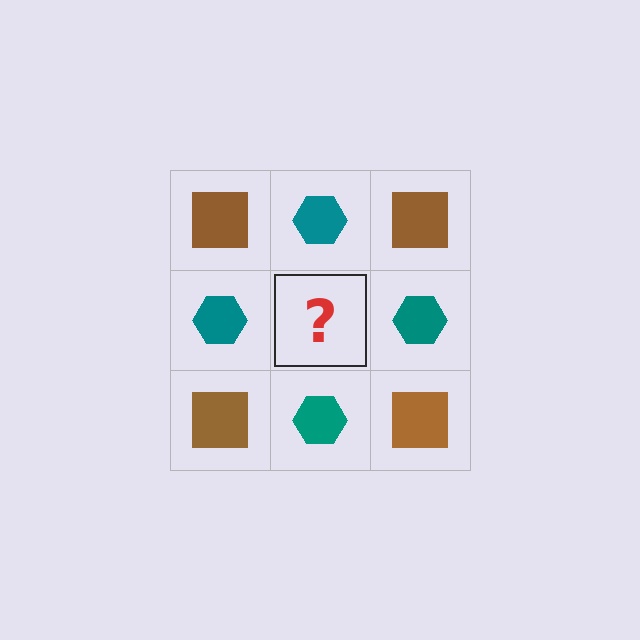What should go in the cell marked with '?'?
The missing cell should contain a brown square.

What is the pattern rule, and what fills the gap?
The rule is that it alternates brown square and teal hexagon in a checkerboard pattern. The gap should be filled with a brown square.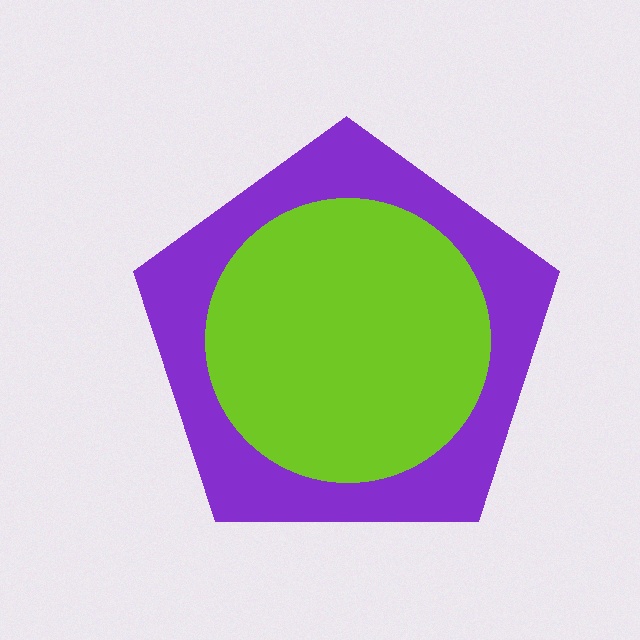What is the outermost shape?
The purple pentagon.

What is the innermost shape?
The lime circle.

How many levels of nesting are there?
2.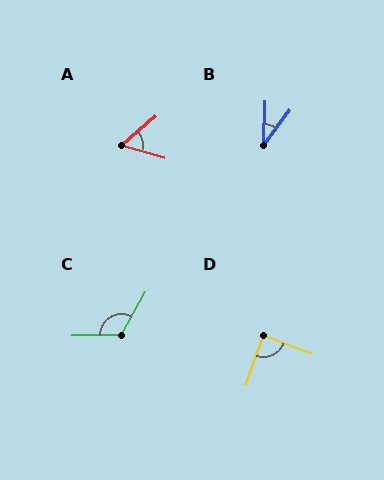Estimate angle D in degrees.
Approximately 88 degrees.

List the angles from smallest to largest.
B (34°), A (56°), D (88°), C (120°).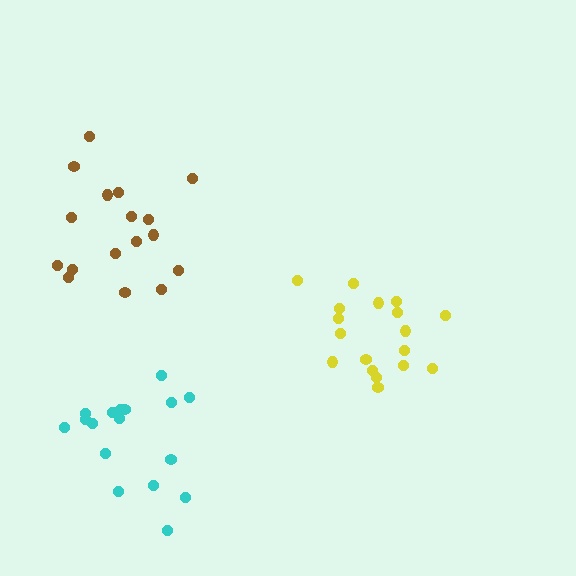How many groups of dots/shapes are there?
There are 3 groups.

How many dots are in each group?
Group 1: 18 dots, Group 2: 17 dots, Group 3: 17 dots (52 total).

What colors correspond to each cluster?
The clusters are colored: yellow, brown, cyan.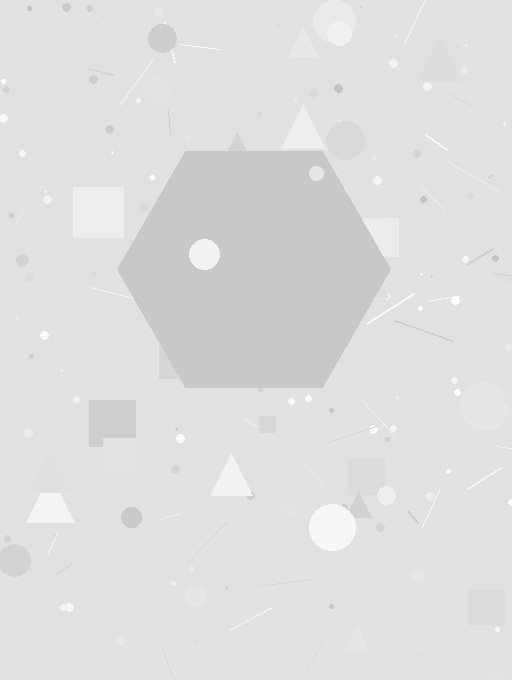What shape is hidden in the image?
A hexagon is hidden in the image.